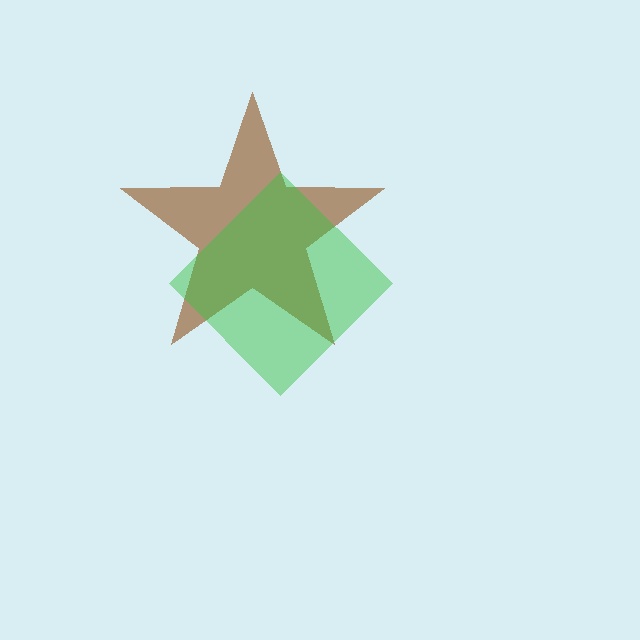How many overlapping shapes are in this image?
There are 2 overlapping shapes in the image.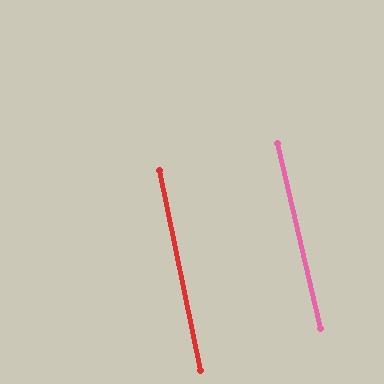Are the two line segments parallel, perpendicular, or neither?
Parallel — their directions differ by only 1.5°.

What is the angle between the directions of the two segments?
Approximately 1 degree.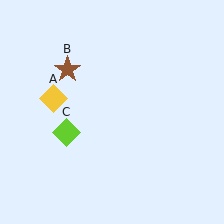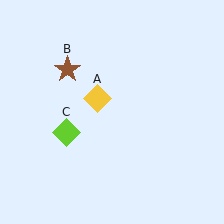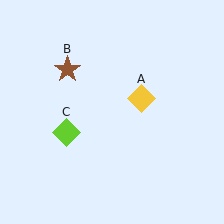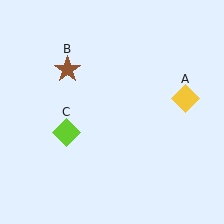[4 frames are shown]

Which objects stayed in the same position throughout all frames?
Brown star (object B) and lime diamond (object C) remained stationary.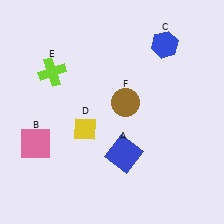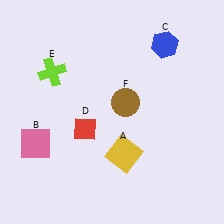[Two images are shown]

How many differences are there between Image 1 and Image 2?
There are 2 differences between the two images.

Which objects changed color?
A changed from blue to yellow. D changed from yellow to red.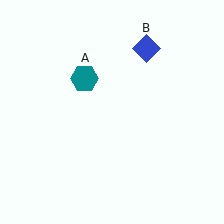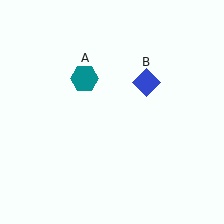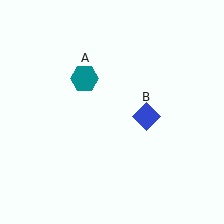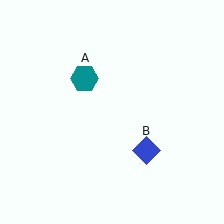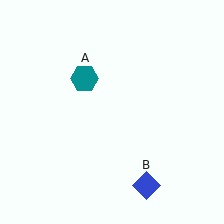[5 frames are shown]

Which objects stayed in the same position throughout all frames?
Teal hexagon (object A) remained stationary.